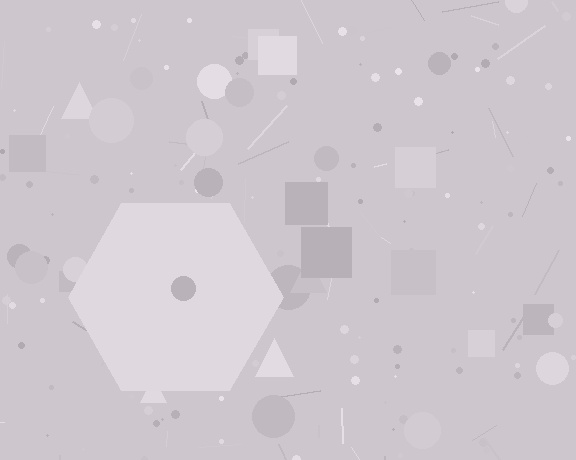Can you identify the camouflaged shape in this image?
The camouflaged shape is a hexagon.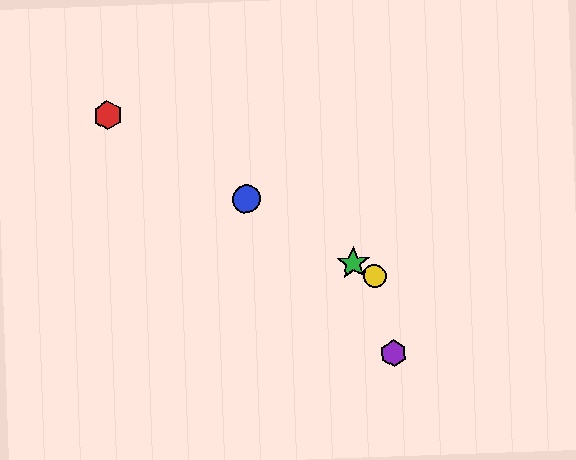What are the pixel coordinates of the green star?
The green star is at (353, 263).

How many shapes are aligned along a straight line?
4 shapes (the red hexagon, the blue circle, the green star, the yellow circle) are aligned along a straight line.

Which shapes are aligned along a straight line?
The red hexagon, the blue circle, the green star, the yellow circle are aligned along a straight line.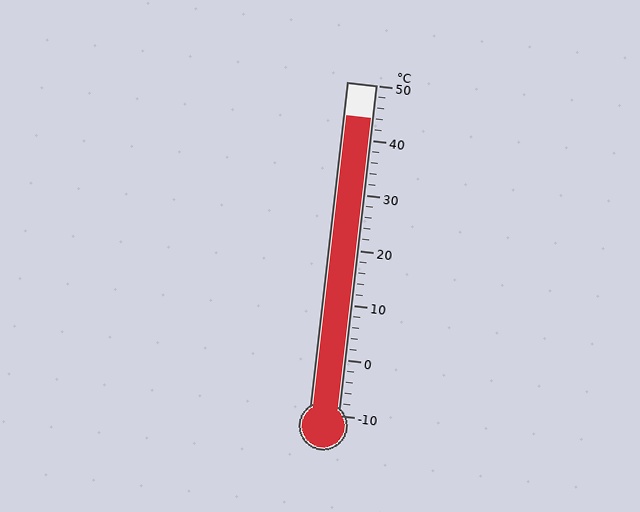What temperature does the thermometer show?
The thermometer shows approximately 44°C.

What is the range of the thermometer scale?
The thermometer scale ranges from -10°C to 50°C.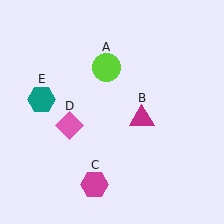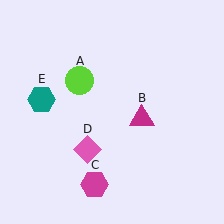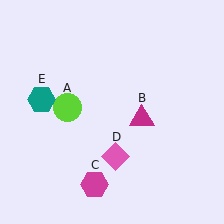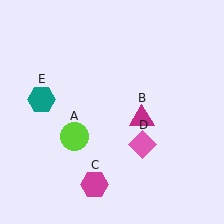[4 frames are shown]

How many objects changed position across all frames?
2 objects changed position: lime circle (object A), pink diamond (object D).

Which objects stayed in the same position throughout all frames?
Magenta triangle (object B) and magenta hexagon (object C) and teal hexagon (object E) remained stationary.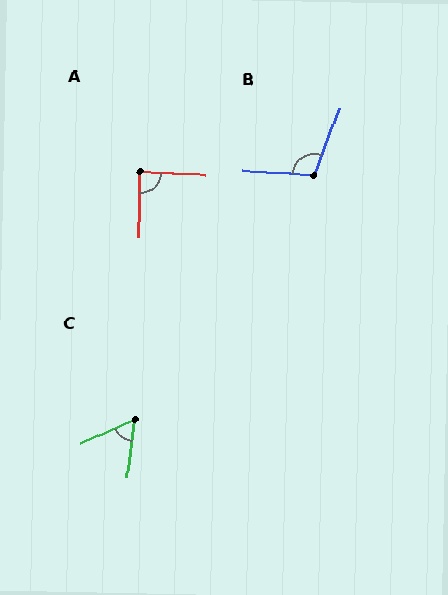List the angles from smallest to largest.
C (58°), A (88°), B (107°).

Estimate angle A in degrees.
Approximately 88 degrees.